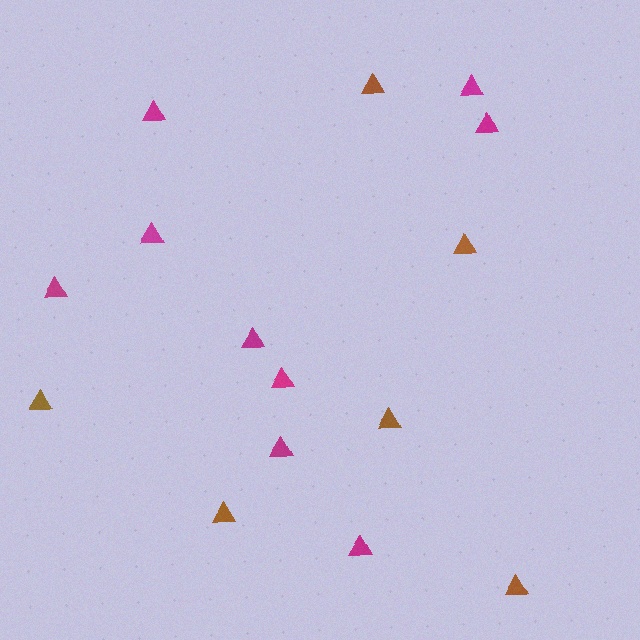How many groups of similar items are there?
There are 2 groups: one group of brown triangles (6) and one group of magenta triangles (9).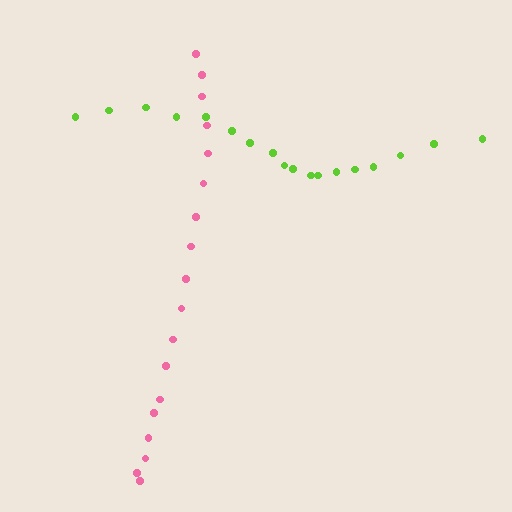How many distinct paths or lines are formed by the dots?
There are 2 distinct paths.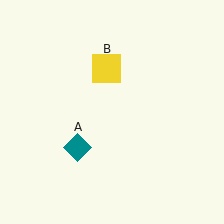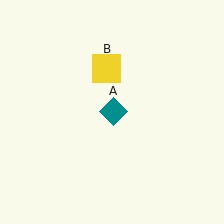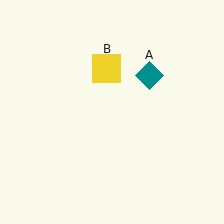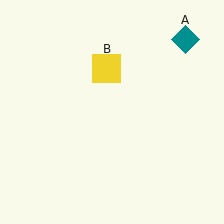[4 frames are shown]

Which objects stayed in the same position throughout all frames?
Yellow square (object B) remained stationary.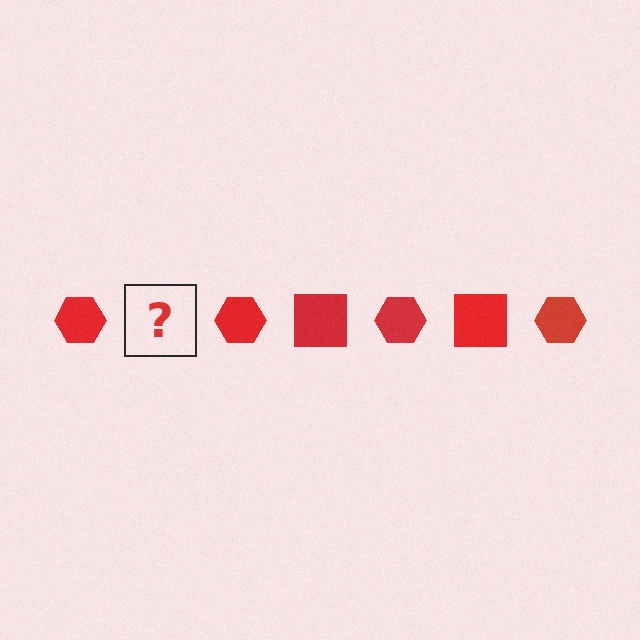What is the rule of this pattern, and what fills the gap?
The rule is that the pattern cycles through hexagon, square shapes in red. The gap should be filled with a red square.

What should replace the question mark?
The question mark should be replaced with a red square.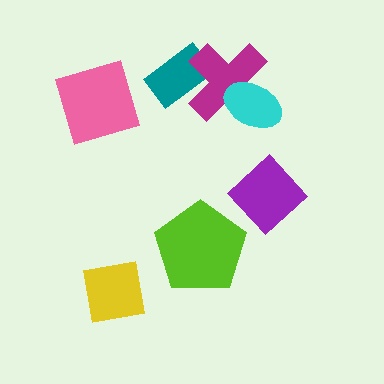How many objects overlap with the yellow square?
0 objects overlap with the yellow square.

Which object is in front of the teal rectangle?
The magenta cross is in front of the teal rectangle.